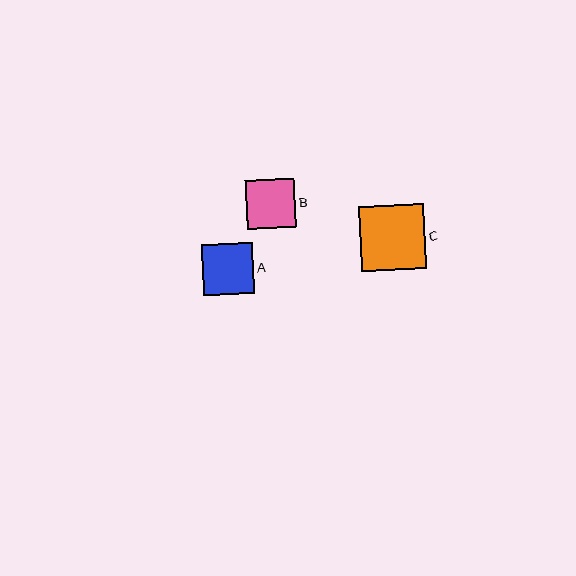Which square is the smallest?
Square B is the smallest with a size of approximately 49 pixels.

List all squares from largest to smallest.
From largest to smallest: C, A, B.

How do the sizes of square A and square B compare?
Square A and square B are approximately the same size.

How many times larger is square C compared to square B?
Square C is approximately 1.3 times the size of square B.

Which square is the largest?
Square C is the largest with a size of approximately 65 pixels.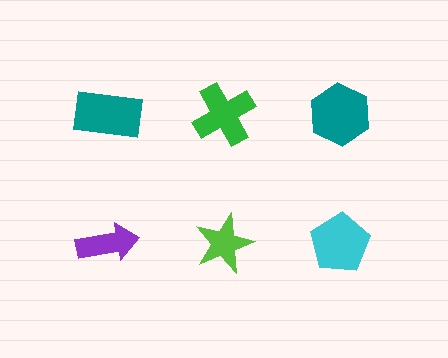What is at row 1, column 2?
A green cross.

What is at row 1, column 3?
A teal hexagon.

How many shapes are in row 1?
3 shapes.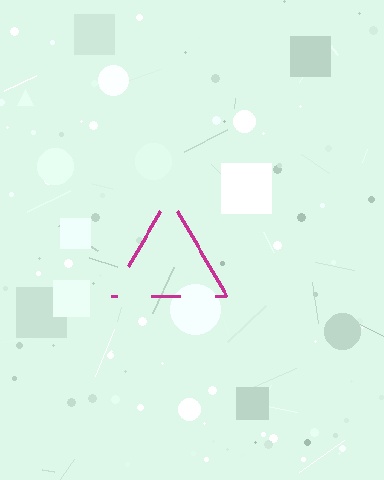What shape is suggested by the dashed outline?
The dashed outline suggests a triangle.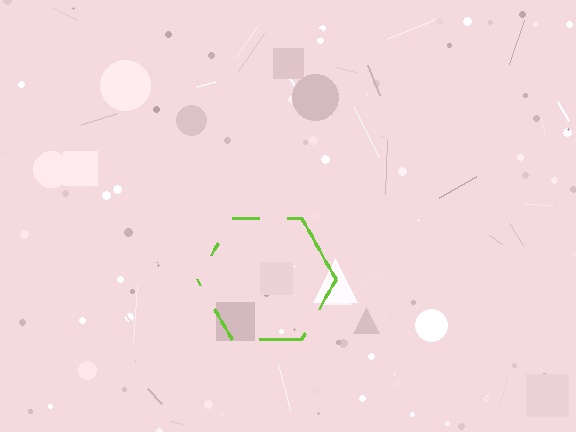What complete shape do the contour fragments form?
The contour fragments form a hexagon.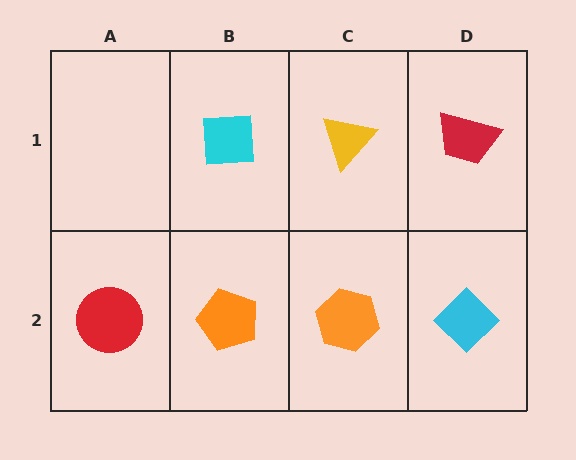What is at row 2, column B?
An orange pentagon.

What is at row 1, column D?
A red trapezoid.